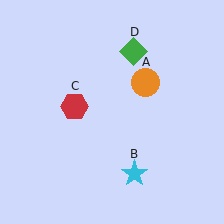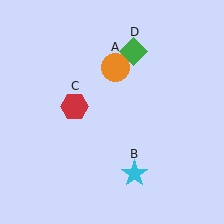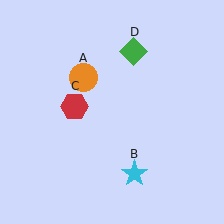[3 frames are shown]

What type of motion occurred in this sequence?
The orange circle (object A) rotated counterclockwise around the center of the scene.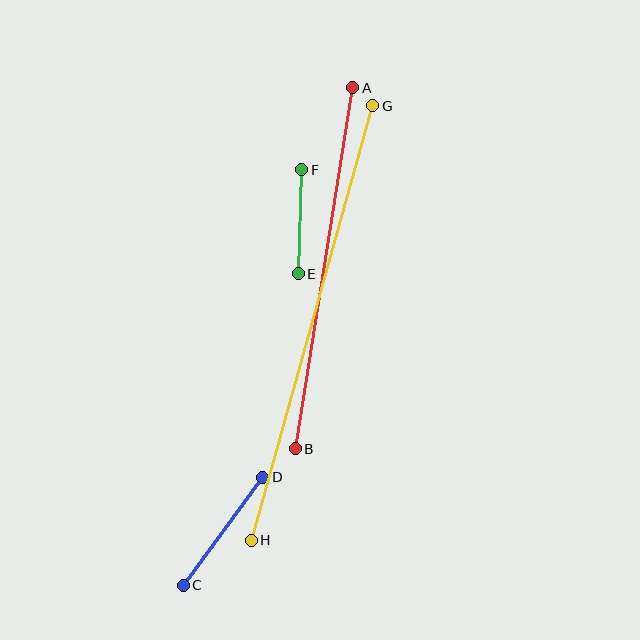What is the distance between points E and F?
The distance is approximately 104 pixels.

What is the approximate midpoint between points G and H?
The midpoint is at approximately (312, 323) pixels.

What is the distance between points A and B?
The distance is approximately 366 pixels.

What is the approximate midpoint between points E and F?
The midpoint is at approximately (300, 222) pixels.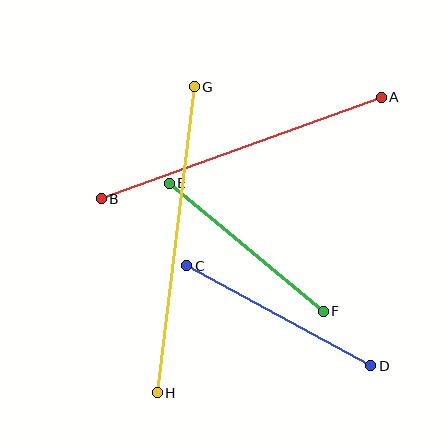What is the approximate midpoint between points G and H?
The midpoint is at approximately (176, 240) pixels.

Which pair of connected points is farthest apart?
Points G and H are farthest apart.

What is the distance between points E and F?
The distance is approximately 201 pixels.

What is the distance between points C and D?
The distance is approximately 209 pixels.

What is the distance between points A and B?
The distance is approximately 298 pixels.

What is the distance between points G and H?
The distance is approximately 308 pixels.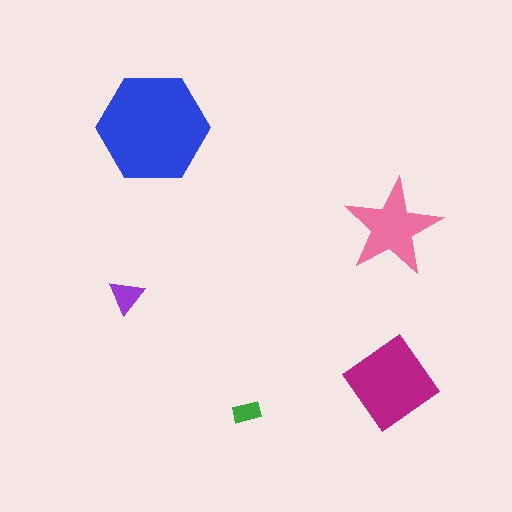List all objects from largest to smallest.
The blue hexagon, the magenta diamond, the pink star, the purple triangle, the green rectangle.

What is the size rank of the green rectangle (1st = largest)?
5th.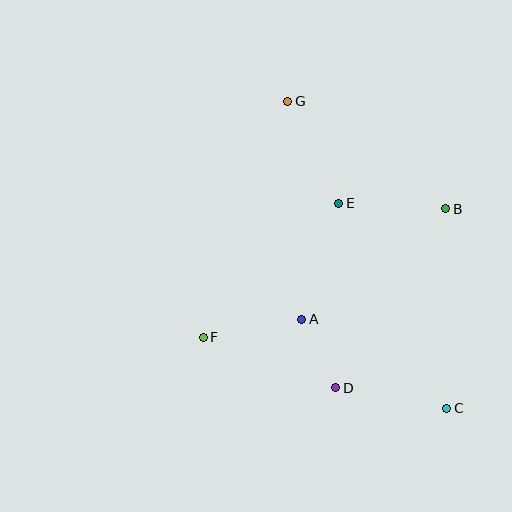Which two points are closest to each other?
Points A and D are closest to each other.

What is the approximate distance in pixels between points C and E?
The distance between C and E is approximately 232 pixels.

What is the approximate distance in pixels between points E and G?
The distance between E and G is approximately 114 pixels.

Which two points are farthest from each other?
Points C and G are farthest from each other.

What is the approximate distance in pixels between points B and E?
The distance between B and E is approximately 107 pixels.